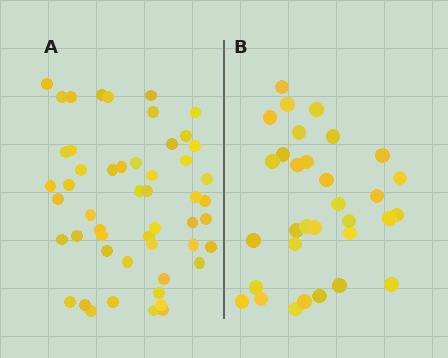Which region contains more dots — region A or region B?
Region A (the left region) has more dots.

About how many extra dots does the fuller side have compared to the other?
Region A has approximately 20 more dots than region B.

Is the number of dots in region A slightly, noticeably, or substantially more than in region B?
Region A has substantially more. The ratio is roughly 1.6 to 1.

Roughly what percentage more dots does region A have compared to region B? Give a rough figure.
About 60% more.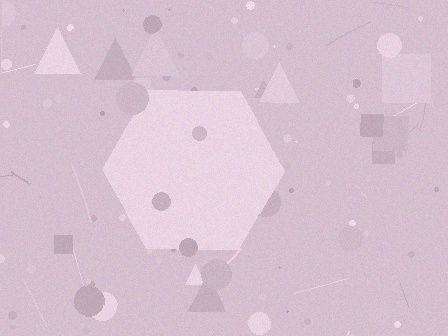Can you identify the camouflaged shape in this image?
The camouflaged shape is a hexagon.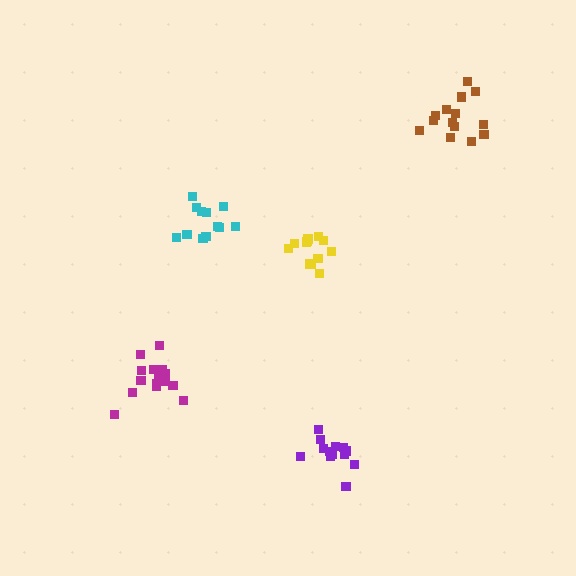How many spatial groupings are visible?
There are 5 spatial groupings.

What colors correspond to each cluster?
The clusters are colored: cyan, yellow, brown, purple, magenta.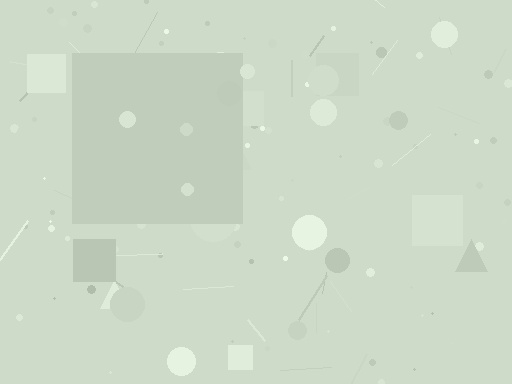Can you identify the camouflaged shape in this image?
The camouflaged shape is a square.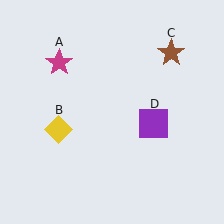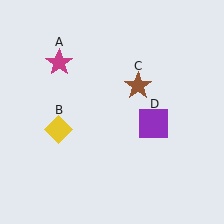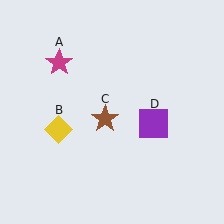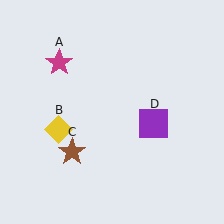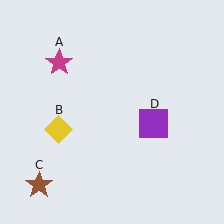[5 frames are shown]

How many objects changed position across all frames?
1 object changed position: brown star (object C).